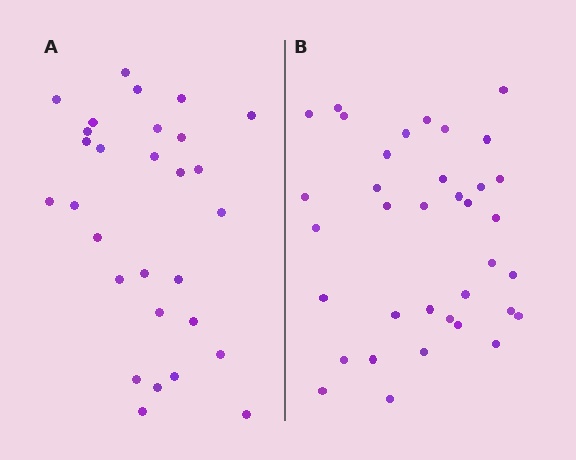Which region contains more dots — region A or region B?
Region B (the right region) has more dots.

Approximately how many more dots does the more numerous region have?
Region B has roughly 8 or so more dots than region A.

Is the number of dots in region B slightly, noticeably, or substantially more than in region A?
Region B has only slightly more — the two regions are fairly close. The ratio is roughly 1.2 to 1.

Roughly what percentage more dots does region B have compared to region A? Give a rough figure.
About 25% more.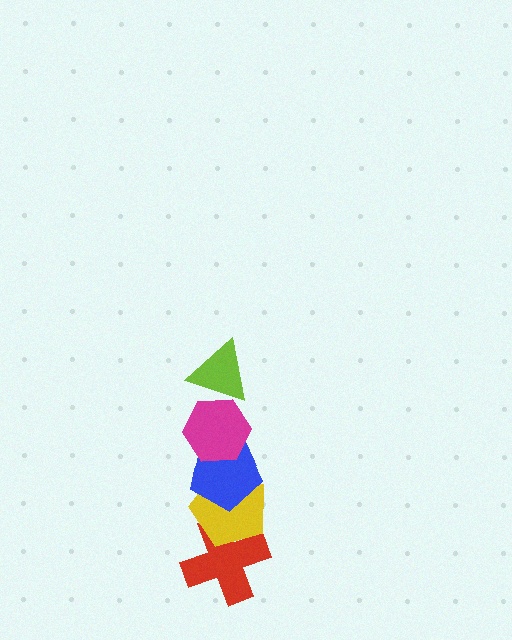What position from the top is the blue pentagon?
The blue pentagon is 3rd from the top.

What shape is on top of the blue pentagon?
The magenta hexagon is on top of the blue pentagon.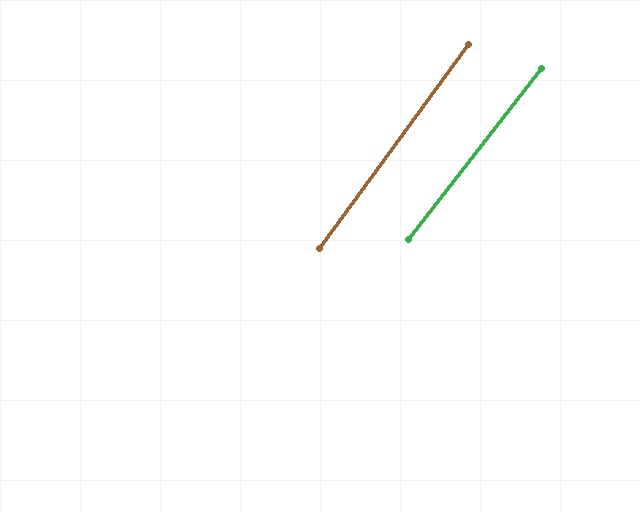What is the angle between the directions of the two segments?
Approximately 2 degrees.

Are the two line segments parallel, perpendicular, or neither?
Parallel — their directions differ by only 1.8°.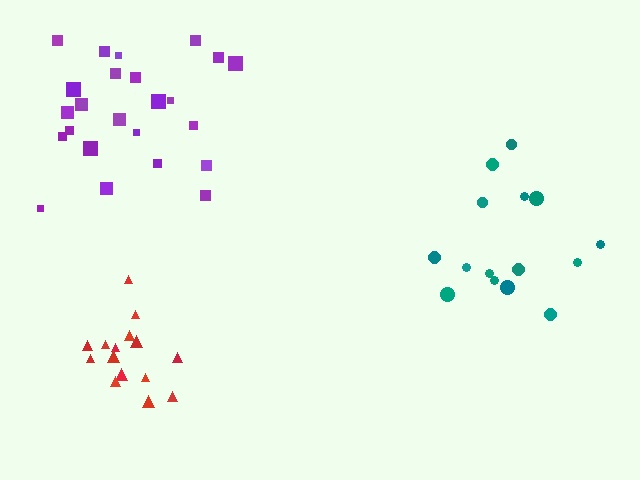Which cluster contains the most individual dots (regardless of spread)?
Purple (25).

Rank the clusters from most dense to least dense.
red, purple, teal.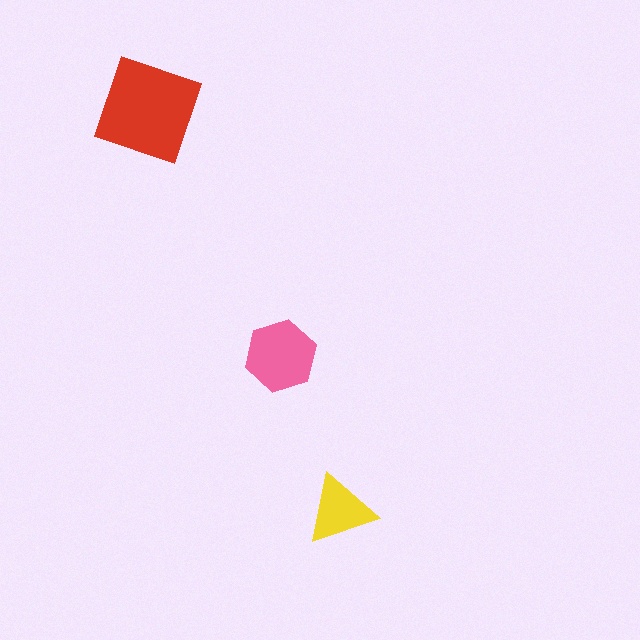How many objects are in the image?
There are 3 objects in the image.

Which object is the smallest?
The yellow triangle.